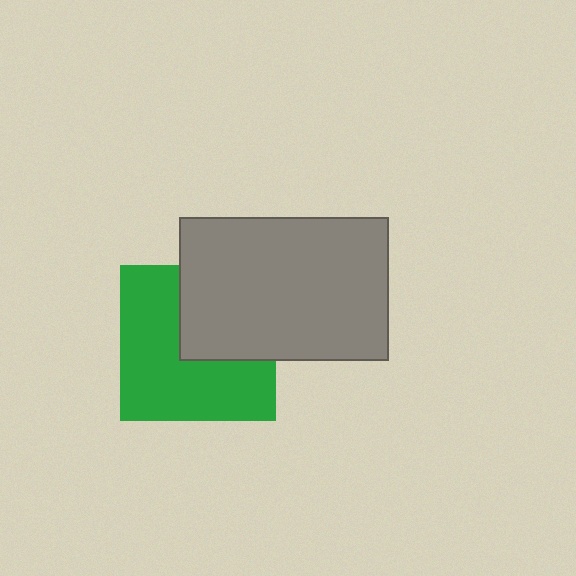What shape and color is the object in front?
The object in front is a gray rectangle.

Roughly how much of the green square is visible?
About half of it is visible (roughly 62%).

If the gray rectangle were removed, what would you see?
You would see the complete green square.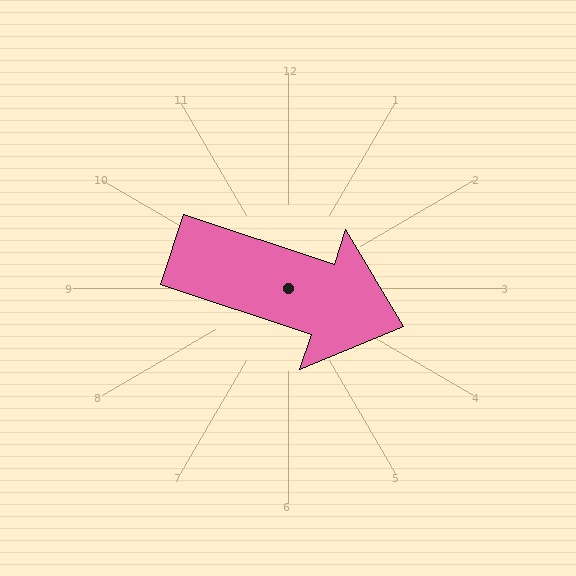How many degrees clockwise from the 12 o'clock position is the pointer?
Approximately 108 degrees.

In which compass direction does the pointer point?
East.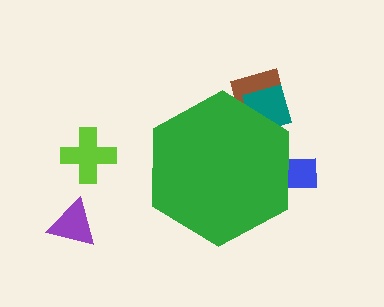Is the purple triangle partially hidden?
No, the purple triangle is fully visible.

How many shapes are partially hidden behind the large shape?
3 shapes are partially hidden.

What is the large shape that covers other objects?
A green hexagon.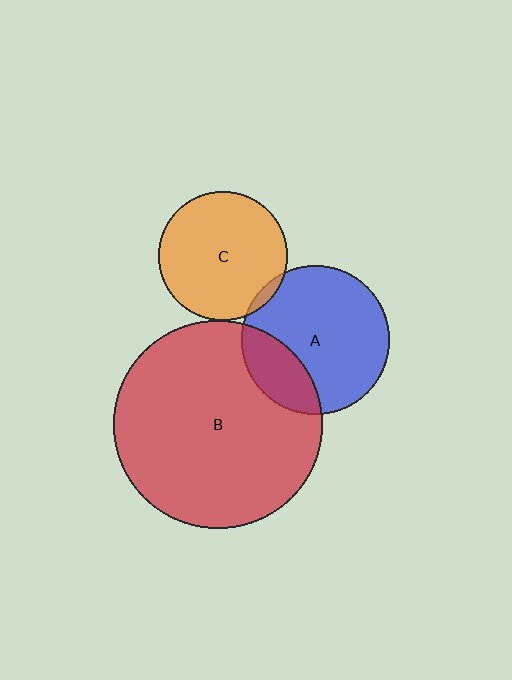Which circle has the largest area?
Circle B (red).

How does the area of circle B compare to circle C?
Approximately 2.6 times.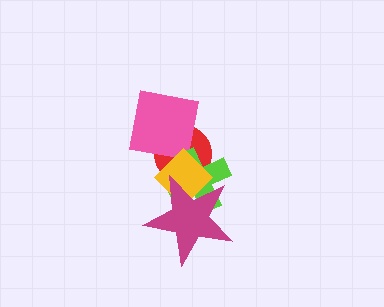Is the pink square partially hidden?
Yes, it is partially covered by another shape.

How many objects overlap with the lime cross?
4 objects overlap with the lime cross.